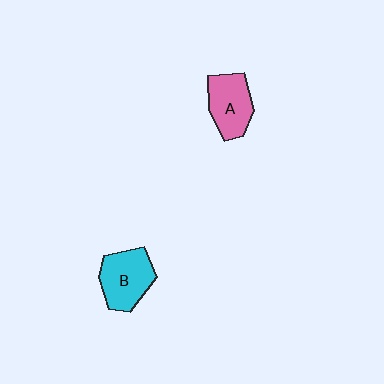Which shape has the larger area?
Shape B (cyan).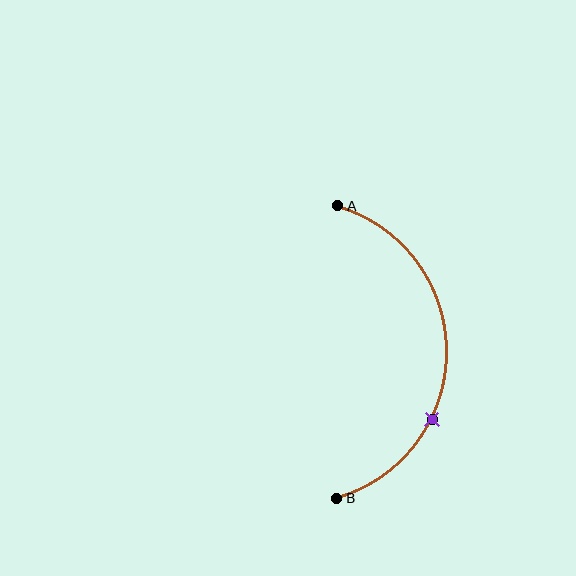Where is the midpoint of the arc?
The arc midpoint is the point on the curve farthest from the straight line joining A and B. It sits to the right of that line.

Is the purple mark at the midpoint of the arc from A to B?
No. The purple mark lies on the arc but is closer to endpoint B. The arc midpoint would be at the point on the curve equidistant along the arc from both A and B.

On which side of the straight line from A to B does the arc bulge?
The arc bulges to the right of the straight line connecting A and B.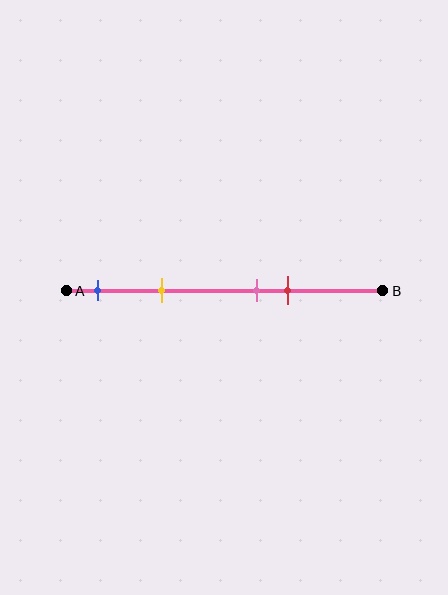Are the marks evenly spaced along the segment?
No, the marks are not evenly spaced.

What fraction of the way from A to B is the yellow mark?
The yellow mark is approximately 30% (0.3) of the way from A to B.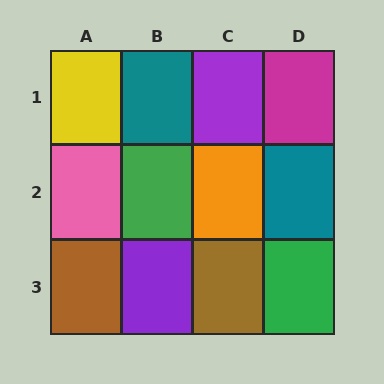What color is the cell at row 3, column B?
Purple.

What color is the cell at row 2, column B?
Green.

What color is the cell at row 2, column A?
Pink.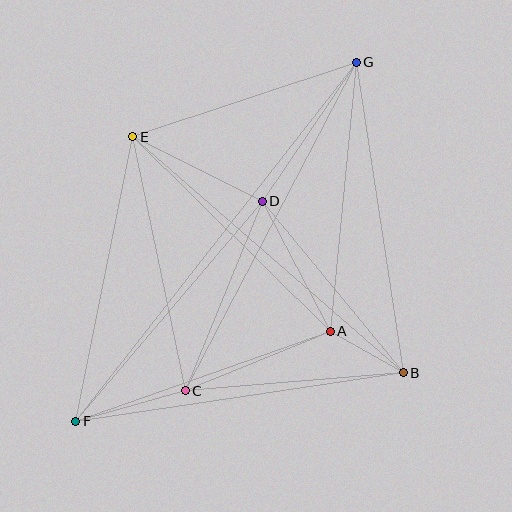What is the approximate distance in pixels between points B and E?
The distance between B and E is approximately 359 pixels.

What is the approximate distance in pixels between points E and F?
The distance between E and F is approximately 290 pixels.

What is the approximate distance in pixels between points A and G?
The distance between A and G is approximately 270 pixels.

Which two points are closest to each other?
Points A and B are closest to each other.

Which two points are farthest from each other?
Points F and G are farthest from each other.